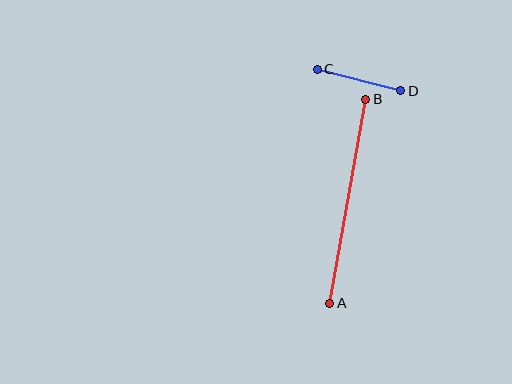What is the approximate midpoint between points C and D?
The midpoint is at approximately (359, 80) pixels.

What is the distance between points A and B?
The distance is approximately 207 pixels.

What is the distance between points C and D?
The distance is approximately 87 pixels.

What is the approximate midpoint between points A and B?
The midpoint is at approximately (348, 201) pixels.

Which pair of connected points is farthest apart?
Points A and B are farthest apart.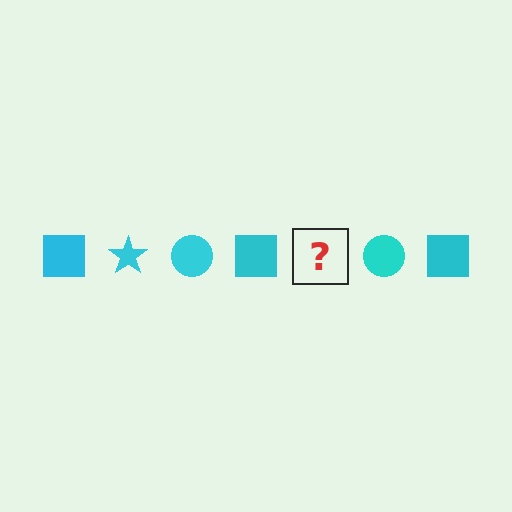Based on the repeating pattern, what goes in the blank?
The blank should be a cyan star.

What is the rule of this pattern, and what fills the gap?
The rule is that the pattern cycles through square, star, circle shapes in cyan. The gap should be filled with a cyan star.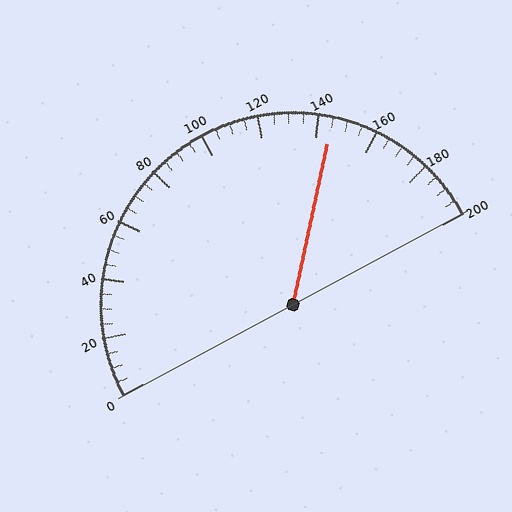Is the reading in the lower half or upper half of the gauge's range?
The reading is in the upper half of the range (0 to 200).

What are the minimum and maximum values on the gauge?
The gauge ranges from 0 to 200.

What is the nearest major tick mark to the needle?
The nearest major tick mark is 140.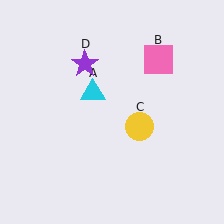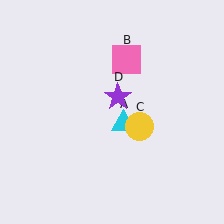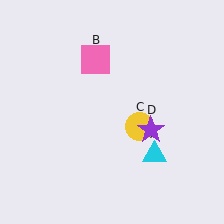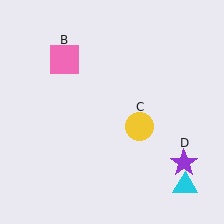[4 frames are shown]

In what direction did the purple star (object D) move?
The purple star (object D) moved down and to the right.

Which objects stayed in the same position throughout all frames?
Yellow circle (object C) remained stationary.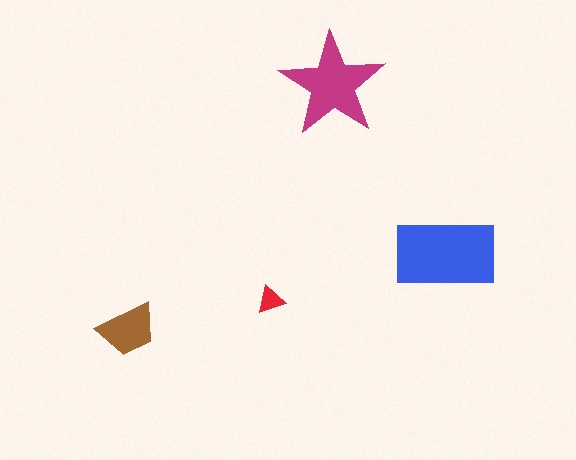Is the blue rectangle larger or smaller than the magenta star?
Larger.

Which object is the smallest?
The red triangle.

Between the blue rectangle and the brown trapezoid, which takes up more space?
The blue rectangle.